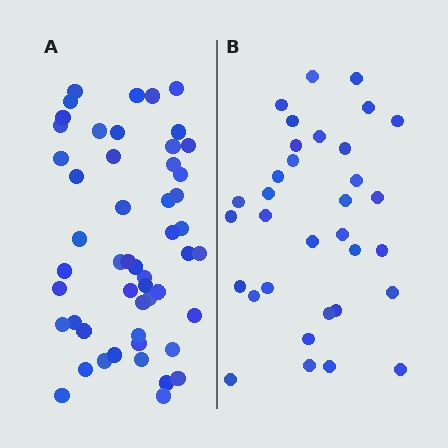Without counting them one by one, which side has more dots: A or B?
Region A (the left region) has more dots.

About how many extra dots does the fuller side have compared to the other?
Region A has approximately 20 more dots than region B.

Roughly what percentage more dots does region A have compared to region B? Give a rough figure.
About 55% more.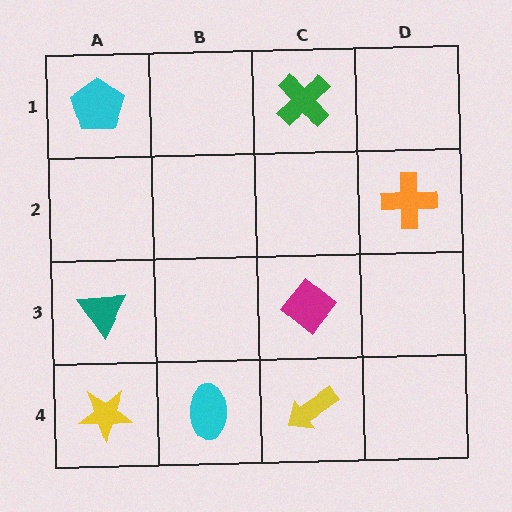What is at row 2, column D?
An orange cross.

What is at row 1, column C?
A green cross.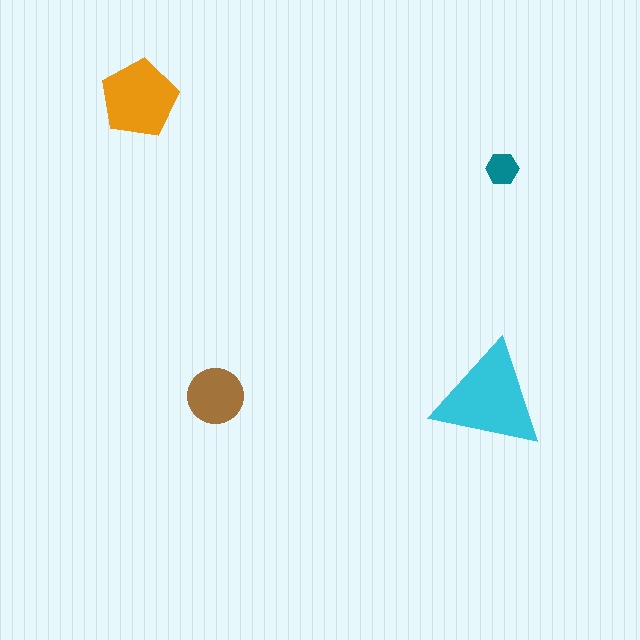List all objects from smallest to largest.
The teal hexagon, the brown circle, the orange pentagon, the cyan triangle.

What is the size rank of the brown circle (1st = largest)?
3rd.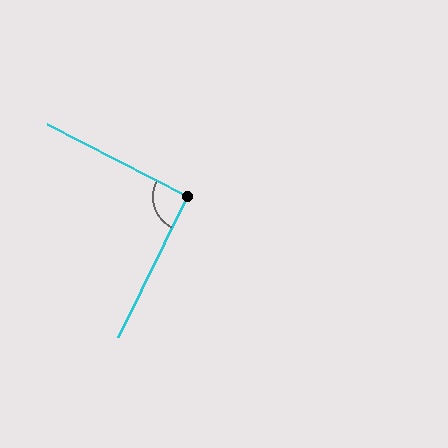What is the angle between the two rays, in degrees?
Approximately 91 degrees.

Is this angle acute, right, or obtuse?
It is approximately a right angle.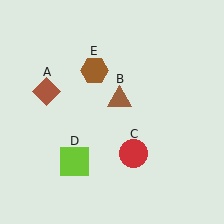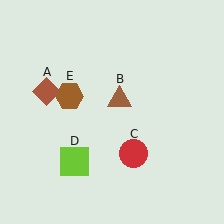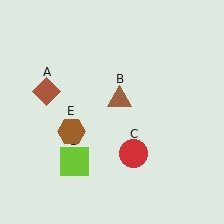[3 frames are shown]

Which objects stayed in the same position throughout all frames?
Brown diamond (object A) and brown triangle (object B) and red circle (object C) and lime square (object D) remained stationary.